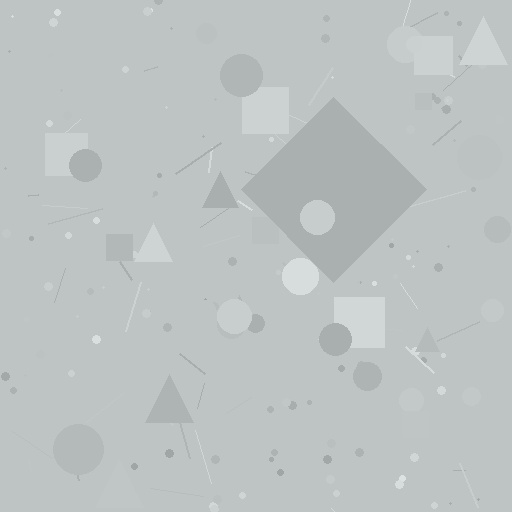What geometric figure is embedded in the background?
A diamond is embedded in the background.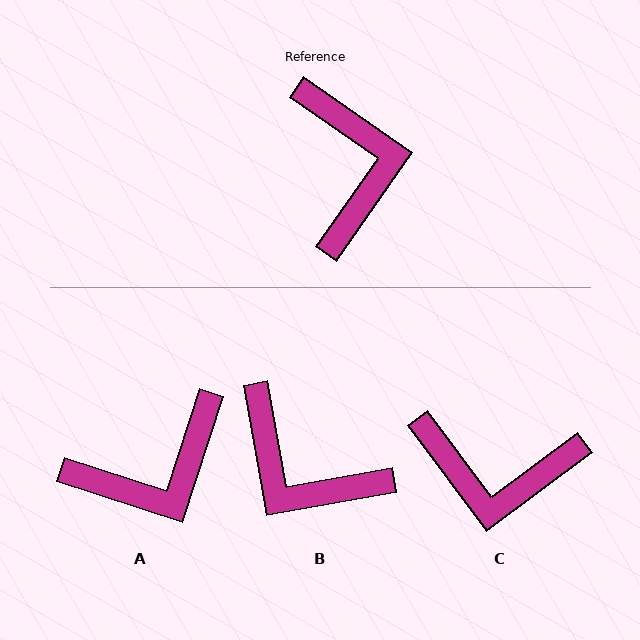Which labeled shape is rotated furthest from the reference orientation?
B, about 135 degrees away.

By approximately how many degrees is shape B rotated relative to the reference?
Approximately 135 degrees clockwise.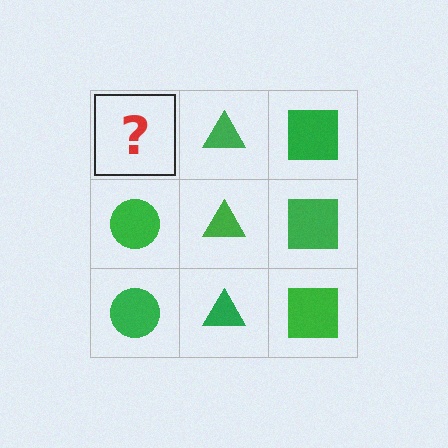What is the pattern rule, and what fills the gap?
The rule is that each column has a consistent shape. The gap should be filled with a green circle.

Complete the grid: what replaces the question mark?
The question mark should be replaced with a green circle.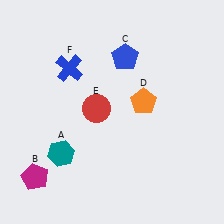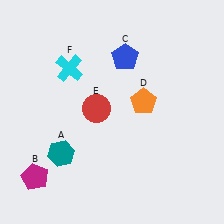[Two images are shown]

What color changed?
The cross (F) changed from blue in Image 1 to cyan in Image 2.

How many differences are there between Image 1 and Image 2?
There is 1 difference between the two images.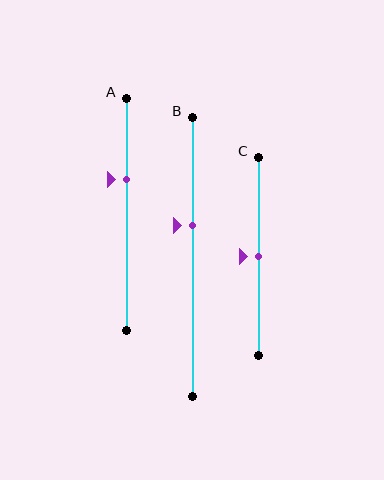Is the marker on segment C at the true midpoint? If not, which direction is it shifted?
Yes, the marker on segment C is at the true midpoint.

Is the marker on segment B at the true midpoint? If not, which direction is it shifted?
No, the marker on segment B is shifted upward by about 11% of the segment length.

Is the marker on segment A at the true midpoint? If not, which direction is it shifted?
No, the marker on segment A is shifted upward by about 15% of the segment length.